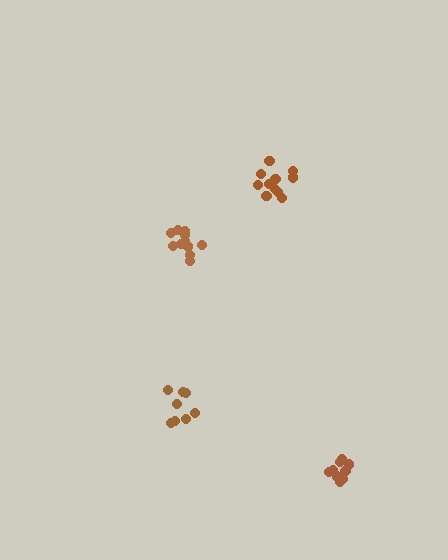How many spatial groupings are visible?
There are 4 spatial groupings.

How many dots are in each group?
Group 1: 8 dots, Group 2: 9 dots, Group 3: 11 dots, Group 4: 12 dots (40 total).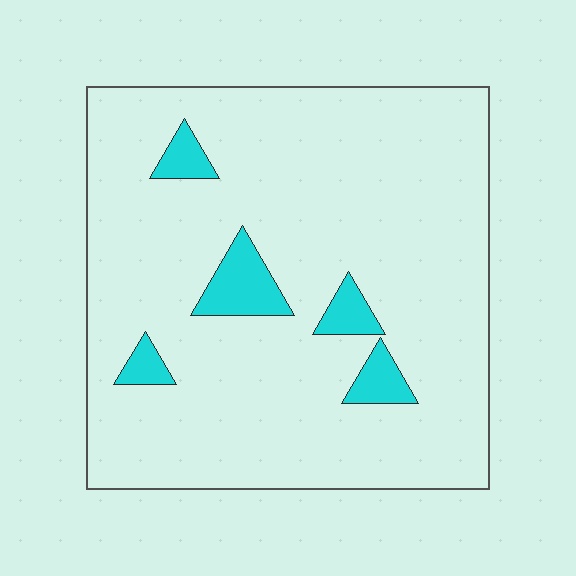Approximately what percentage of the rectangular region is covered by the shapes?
Approximately 10%.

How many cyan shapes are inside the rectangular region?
5.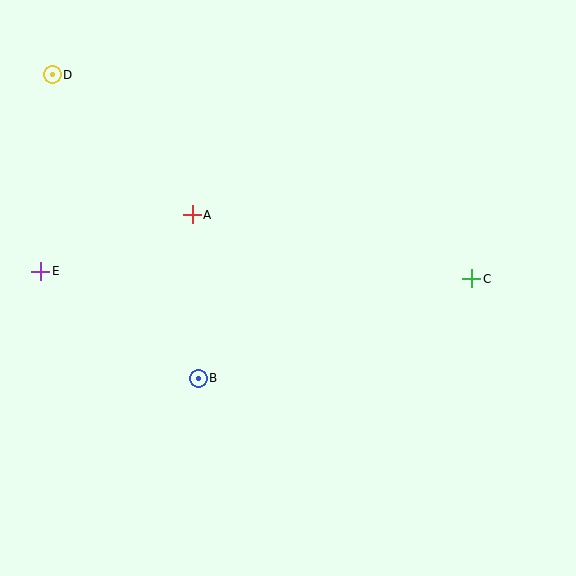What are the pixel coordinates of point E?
Point E is at (41, 271).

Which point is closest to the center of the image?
Point A at (192, 215) is closest to the center.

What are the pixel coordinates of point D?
Point D is at (52, 75).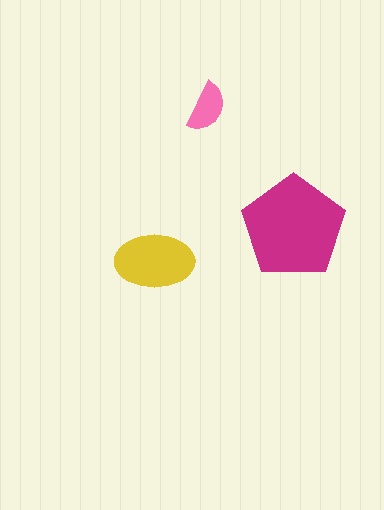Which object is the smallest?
The pink semicircle.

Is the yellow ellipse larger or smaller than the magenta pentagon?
Smaller.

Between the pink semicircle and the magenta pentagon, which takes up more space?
The magenta pentagon.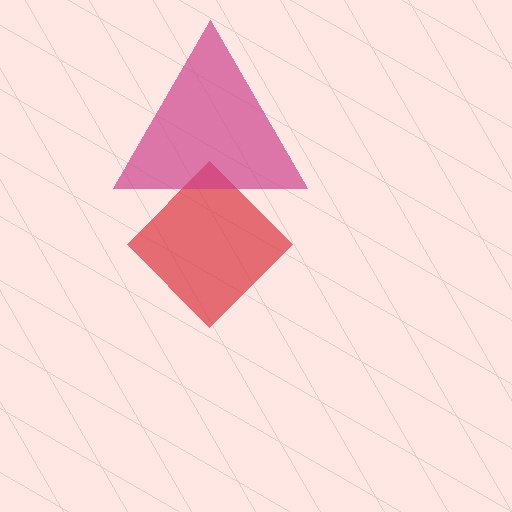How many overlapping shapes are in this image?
There are 2 overlapping shapes in the image.